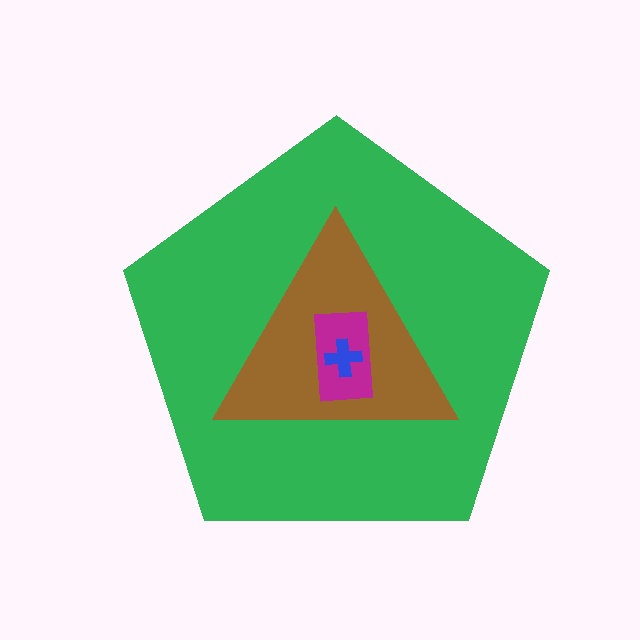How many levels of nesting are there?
4.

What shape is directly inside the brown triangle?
The magenta rectangle.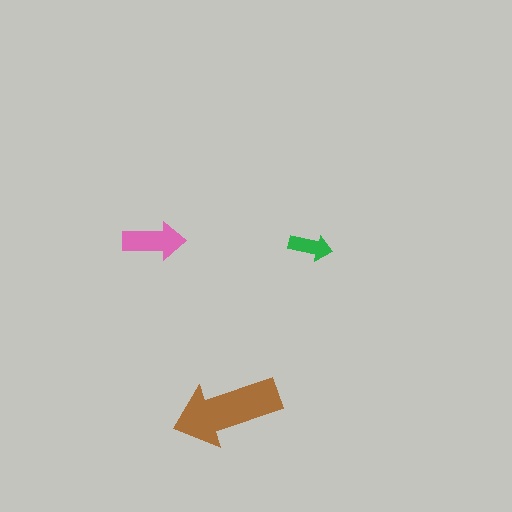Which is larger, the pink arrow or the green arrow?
The pink one.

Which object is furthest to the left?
The pink arrow is leftmost.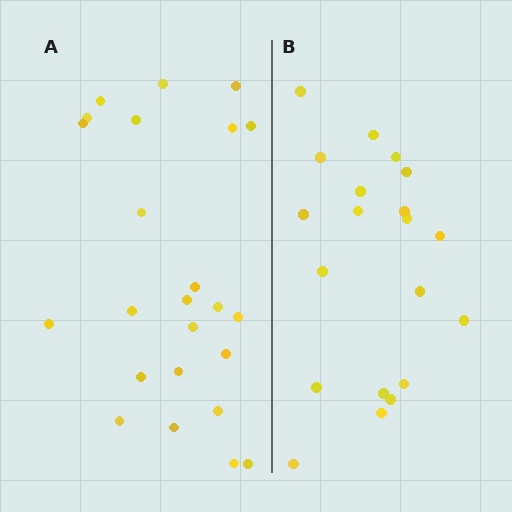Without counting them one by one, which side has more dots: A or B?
Region A (the left region) has more dots.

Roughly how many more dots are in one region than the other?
Region A has about 4 more dots than region B.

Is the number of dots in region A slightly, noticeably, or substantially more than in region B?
Region A has only slightly more — the two regions are fairly close. The ratio is roughly 1.2 to 1.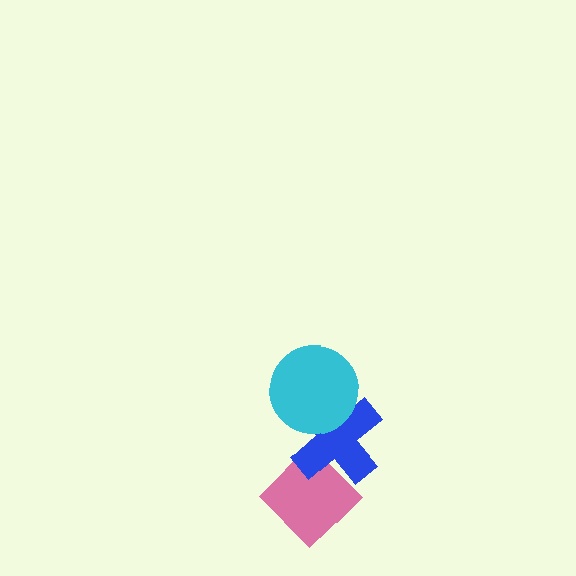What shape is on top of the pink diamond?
The blue cross is on top of the pink diamond.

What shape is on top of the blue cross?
The cyan circle is on top of the blue cross.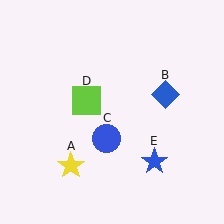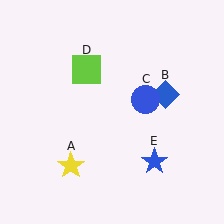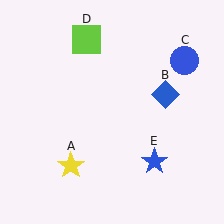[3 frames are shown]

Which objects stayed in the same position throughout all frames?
Yellow star (object A) and blue diamond (object B) and blue star (object E) remained stationary.